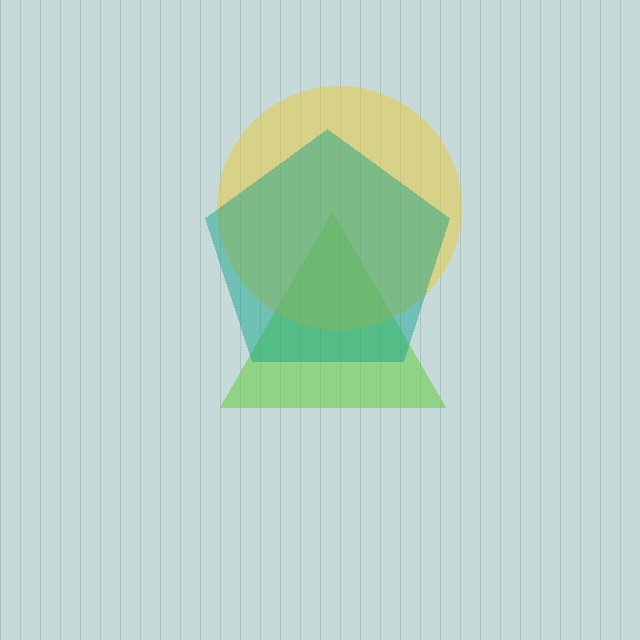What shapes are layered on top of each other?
The layered shapes are: a lime triangle, a yellow circle, a teal pentagon.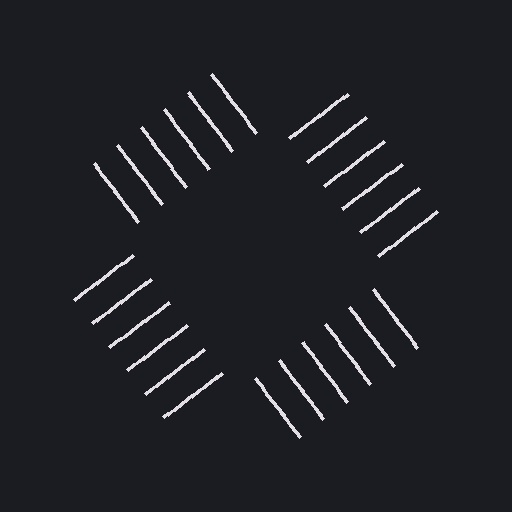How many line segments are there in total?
24 — 6 along each of the 4 edges.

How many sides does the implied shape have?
4 sides — the line-ends trace a square.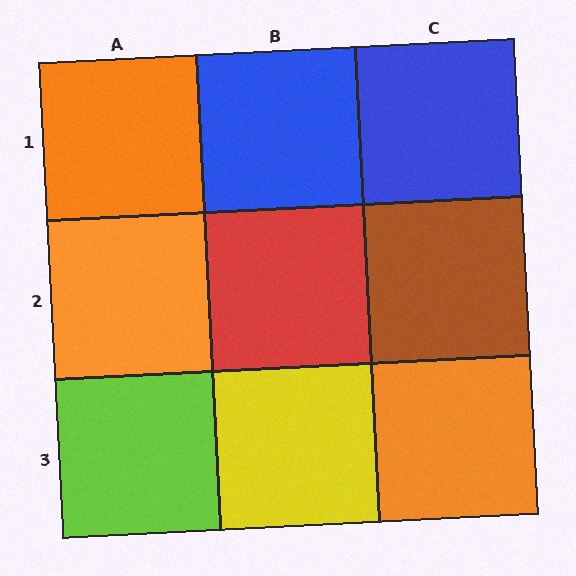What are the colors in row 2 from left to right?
Orange, red, brown.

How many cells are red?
1 cell is red.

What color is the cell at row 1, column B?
Blue.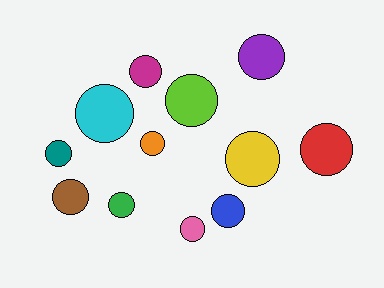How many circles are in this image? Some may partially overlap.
There are 12 circles.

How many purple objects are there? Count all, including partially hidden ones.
There is 1 purple object.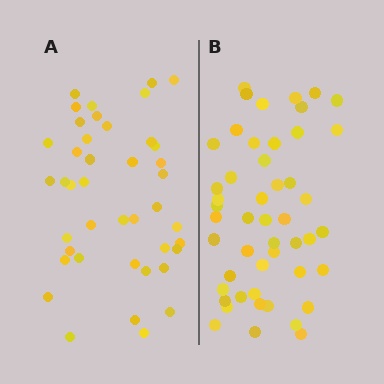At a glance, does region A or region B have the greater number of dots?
Region B (the right region) has more dots.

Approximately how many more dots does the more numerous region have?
Region B has roughly 8 or so more dots than region A.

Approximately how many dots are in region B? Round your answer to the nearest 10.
About 50 dots. (The exact count is 49, which rounds to 50.)